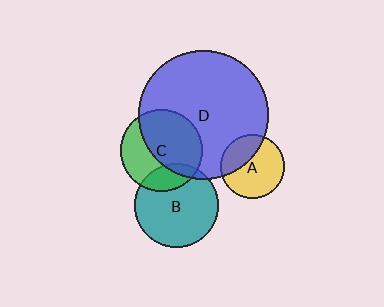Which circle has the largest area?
Circle D (blue).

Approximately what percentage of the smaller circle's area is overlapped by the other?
Approximately 35%.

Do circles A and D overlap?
Yes.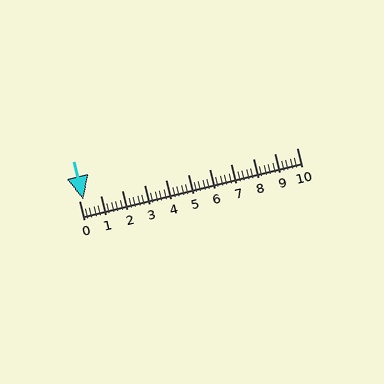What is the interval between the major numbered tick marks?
The major tick marks are spaced 1 units apart.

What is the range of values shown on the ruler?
The ruler shows values from 0 to 10.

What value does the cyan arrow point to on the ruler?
The cyan arrow points to approximately 0.2.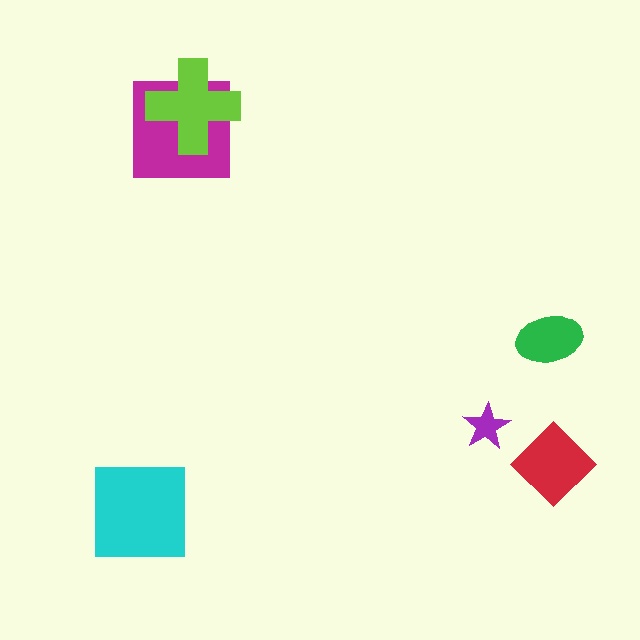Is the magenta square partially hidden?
Yes, it is partially covered by another shape.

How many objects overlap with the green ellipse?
0 objects overlap with the green ellipse.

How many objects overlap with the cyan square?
0 objects overlap with the cyan square.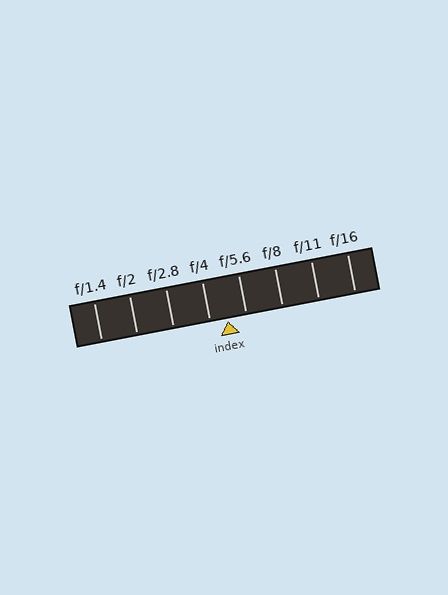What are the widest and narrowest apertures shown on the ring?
The widest aperture shown is f/1.4 and the narrowest is f/16.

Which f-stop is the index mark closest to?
The index mark is closest to f/4.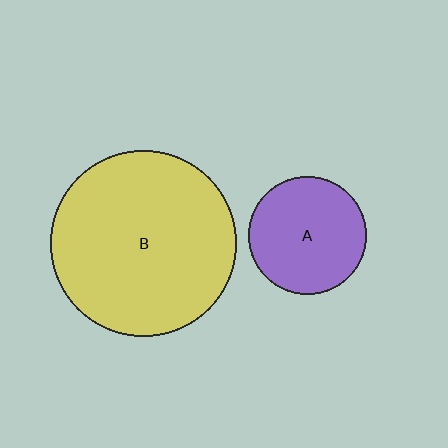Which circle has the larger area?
Circle B (yellow).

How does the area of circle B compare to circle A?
Approximately 2.5 times.